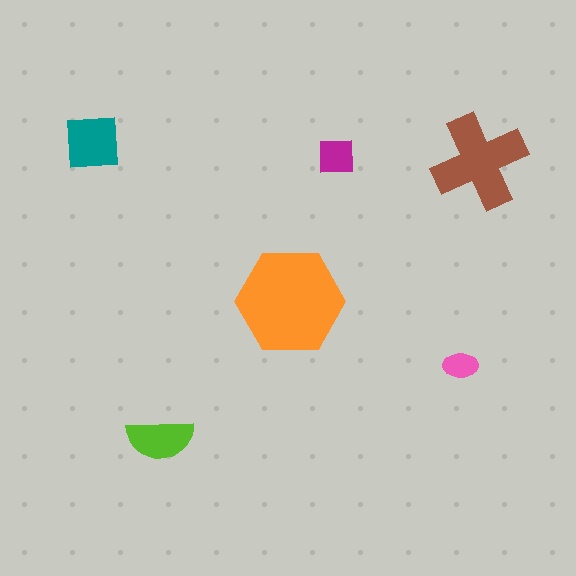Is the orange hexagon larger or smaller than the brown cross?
Larger.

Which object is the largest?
The orange hexagon.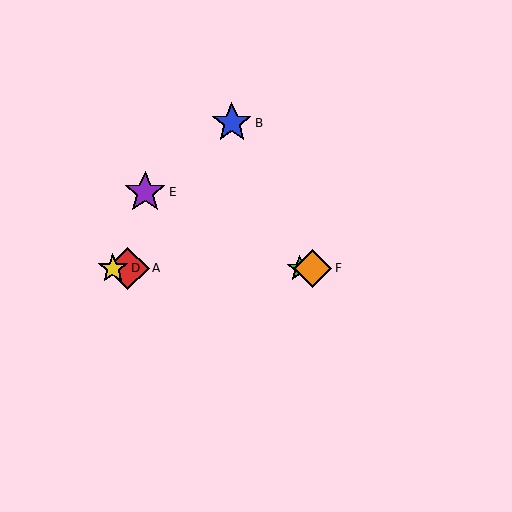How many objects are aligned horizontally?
4 objects (A, C, D, F) are aligned horizontally.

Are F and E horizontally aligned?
No, F is at y≈268 and E is at y≈192.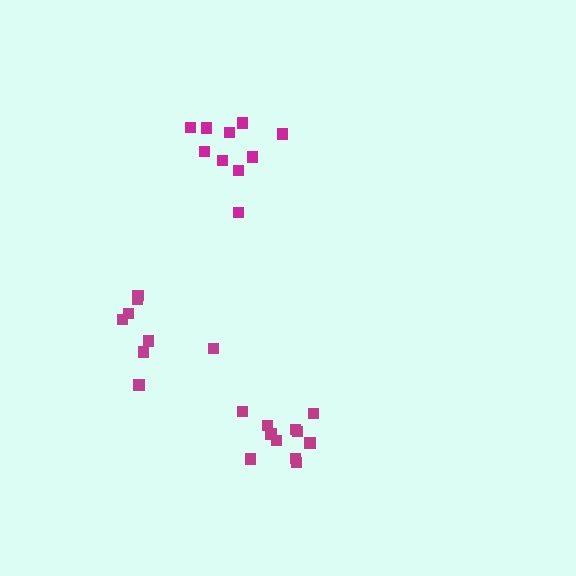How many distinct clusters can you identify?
There are 3 distinct clusters.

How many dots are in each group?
Group 1: 10 dots, Group 2: 8 dots, Group 3: 11 dots (29 total).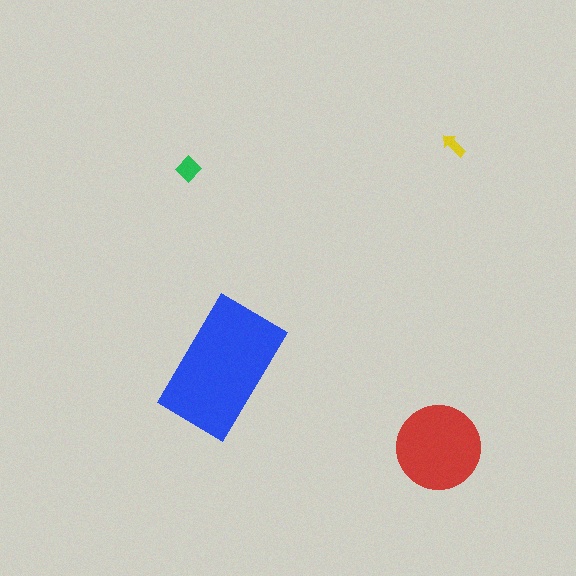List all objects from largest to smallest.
The blue rectangle, the red circle, the green diamond, the yellow arrow.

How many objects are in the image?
There are 4 objects in the image.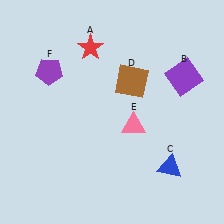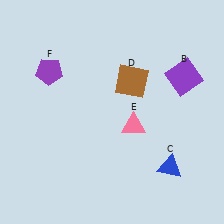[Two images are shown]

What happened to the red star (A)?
The red star (A) was removed in Image 2. It was in the top-left area of Image 1.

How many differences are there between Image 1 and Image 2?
There is 1 difference between the two images.